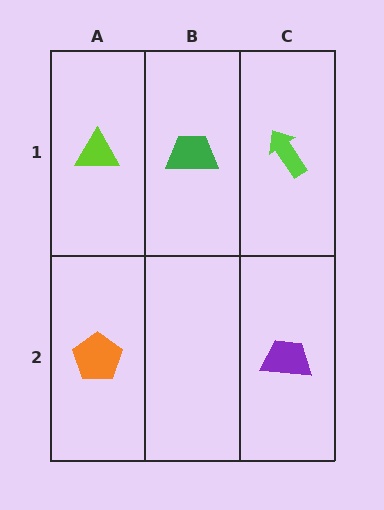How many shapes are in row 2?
2 shapes.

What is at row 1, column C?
A lime arrow.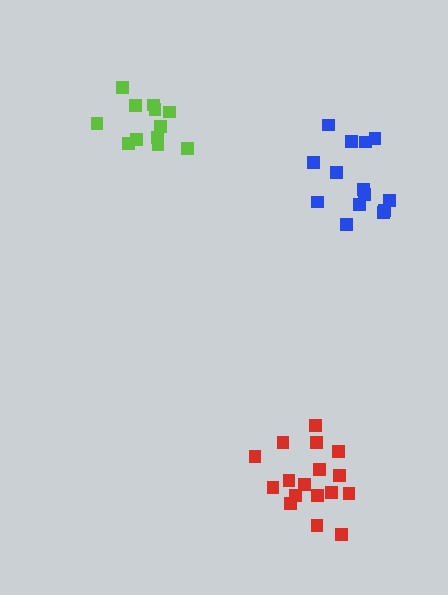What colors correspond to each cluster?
The clusters are colored: red, lime, blue.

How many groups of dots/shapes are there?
There are 3 groups.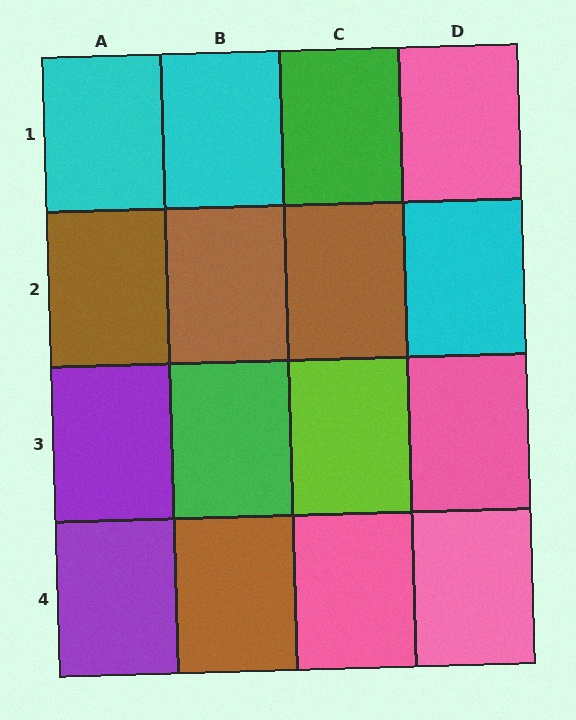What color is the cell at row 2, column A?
Brown.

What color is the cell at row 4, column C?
Pink.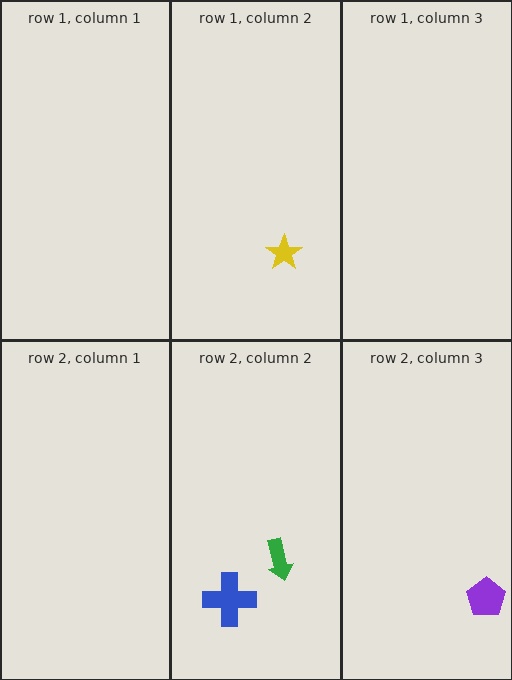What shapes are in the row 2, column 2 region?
The green arrow, the blue cross.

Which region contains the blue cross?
The row 2, column 2 region.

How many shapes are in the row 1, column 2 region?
1.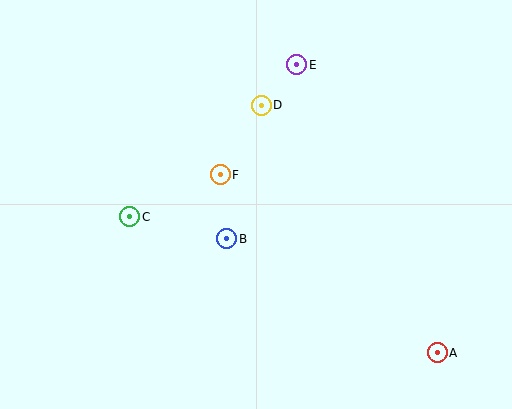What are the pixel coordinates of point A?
Point A is at (437, 353).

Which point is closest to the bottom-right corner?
Point A is closest to the bottom-right corner.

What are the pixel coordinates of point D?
Point D is at (261, 105).